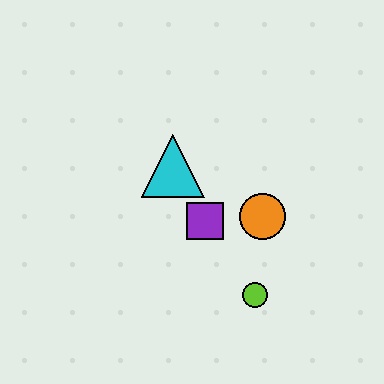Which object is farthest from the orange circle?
The cyan triangle is farthest from the orange circle.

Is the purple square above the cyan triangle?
No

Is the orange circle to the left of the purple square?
No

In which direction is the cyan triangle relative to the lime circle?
The cyan triangle is above the lime circle.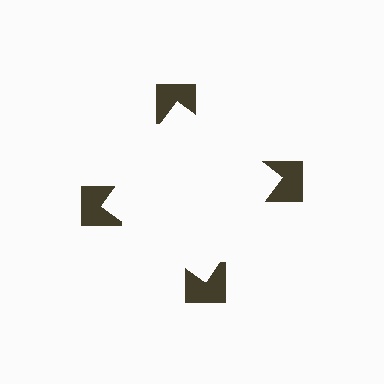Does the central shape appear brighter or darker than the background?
It typically appears slightly brighter than the background, even though no actual brightness change is drawn.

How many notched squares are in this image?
There are 4 — one at each vertex of the illusory square.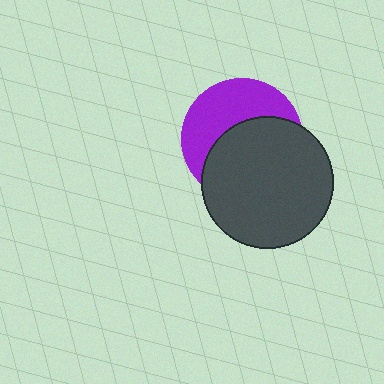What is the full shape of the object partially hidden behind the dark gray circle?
The partially hidden object is a purple circle.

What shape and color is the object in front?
The object in front is a dark gray circle.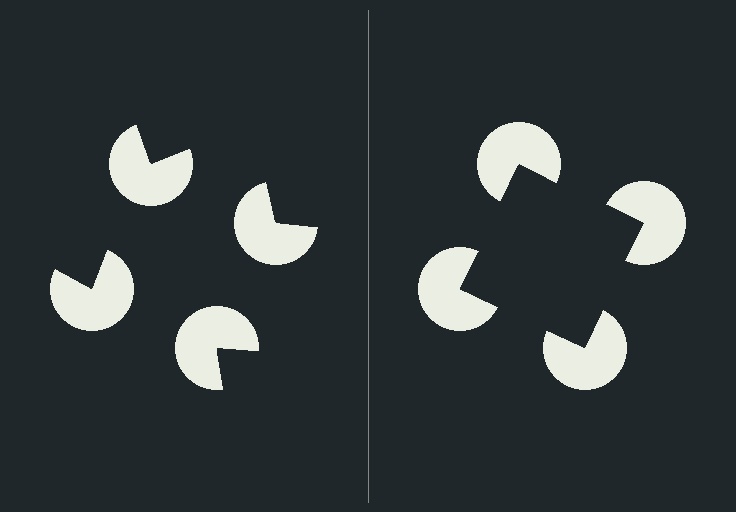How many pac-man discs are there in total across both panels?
8 — 4 on each side.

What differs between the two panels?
The pac-man discs are positioned identically on both sides; only the wedge orientations differ. On the right they align to a square; on the left they are misaligned.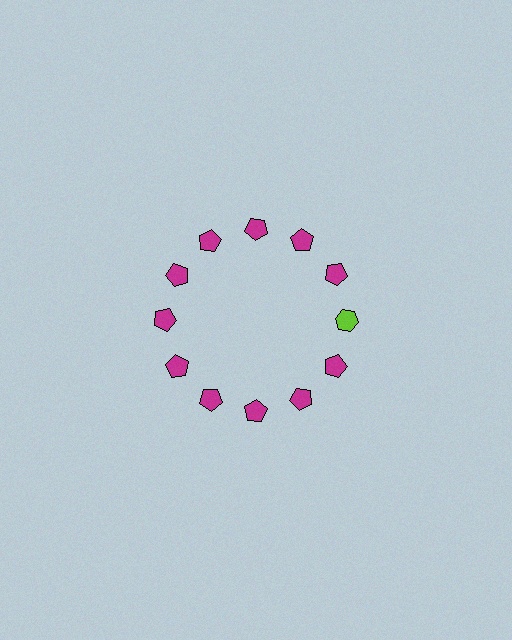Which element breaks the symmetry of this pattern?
The lime hexagon at roughly the 3 o'clock position breaks the symmetry. All other shapes are magenta pentagons.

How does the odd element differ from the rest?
It differs in both color (lime instead of magenta) and shape (hexagon instead of pentagon).